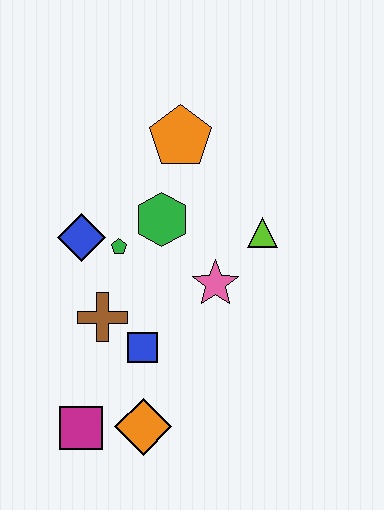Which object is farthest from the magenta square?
The orange pentagon is farthest from the magenta square.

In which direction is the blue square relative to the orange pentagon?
The blue square is below the orange pentagon.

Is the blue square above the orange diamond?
Yes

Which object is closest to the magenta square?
The orange diamond is closest to the magenta square.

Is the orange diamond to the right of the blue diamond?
Yes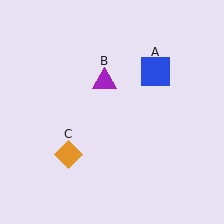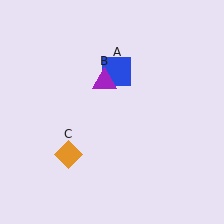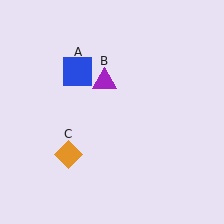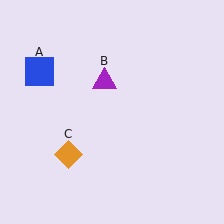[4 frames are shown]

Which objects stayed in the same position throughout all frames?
Purple triangle (object B) and orange diamond (object C) remained stationary.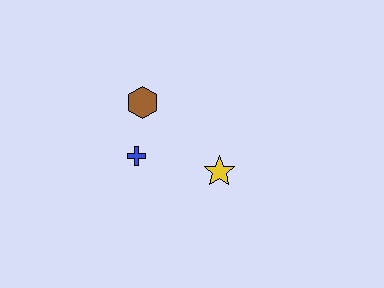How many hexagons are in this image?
There is 1 hexagon.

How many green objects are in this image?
There are no green objects.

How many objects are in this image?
There are 3 objects.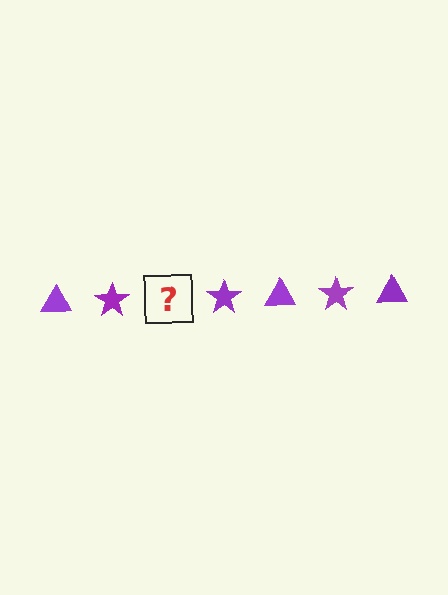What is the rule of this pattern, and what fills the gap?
The rule is that the pattern cycles through triangle, star shapes in purple. The gap should be filled with a purple triangle.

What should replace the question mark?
The question mark should be replaced with a purple triangle.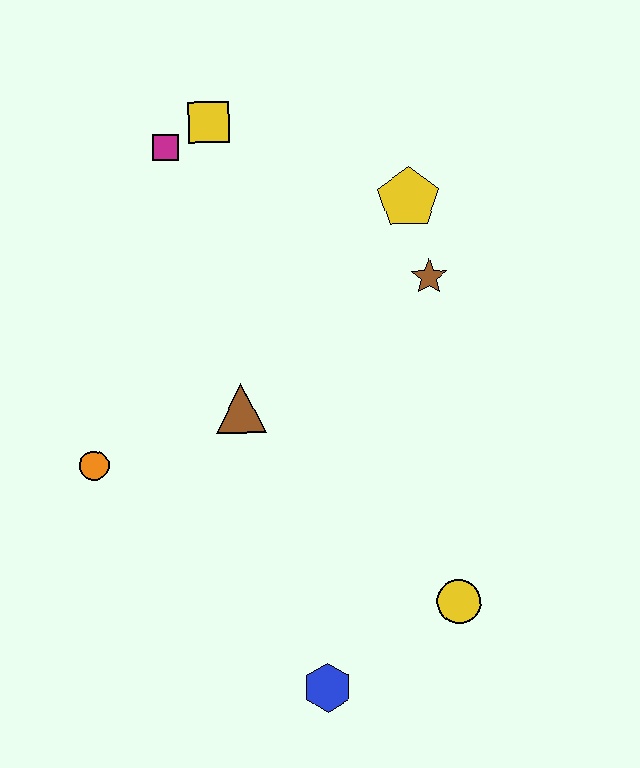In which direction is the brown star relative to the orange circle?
The brown star is to the right of the orange circle.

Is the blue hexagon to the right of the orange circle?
Yes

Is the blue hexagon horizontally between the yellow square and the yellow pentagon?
Yes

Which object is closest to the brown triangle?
The orange circle is closest to the brown triangle.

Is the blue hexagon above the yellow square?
No